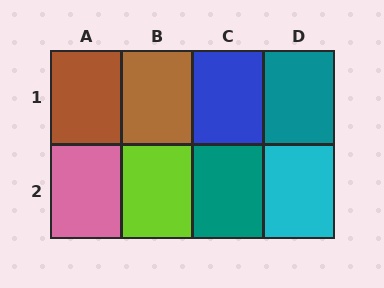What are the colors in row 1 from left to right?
Brown, brown, blue, teal.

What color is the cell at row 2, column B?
Lime.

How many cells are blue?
1 cell is blue.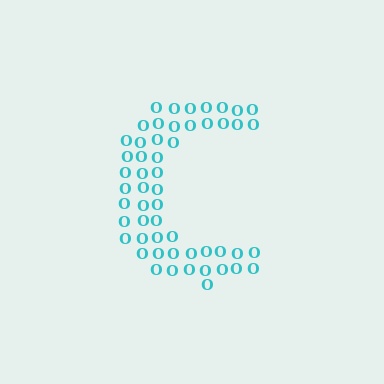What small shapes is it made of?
It is made of small letter O's.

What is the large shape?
The large shape is the letter C.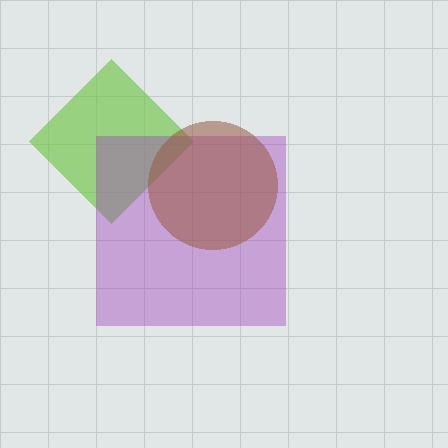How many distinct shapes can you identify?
There are 3 distinct shapes: a lime diamond, a purple square, a brown circle.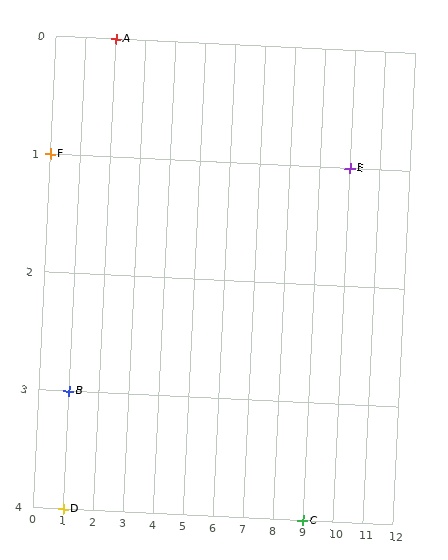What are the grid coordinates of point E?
Point E is at grid coordinates (10, 1).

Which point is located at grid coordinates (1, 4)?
Point D is at (1, 4).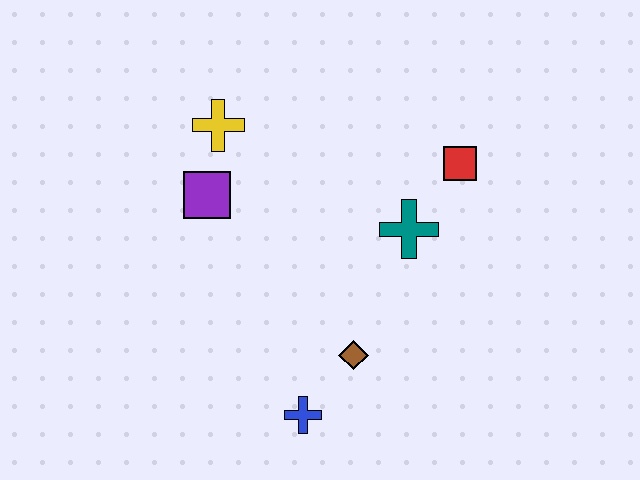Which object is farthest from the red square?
The blue cross is farthest from the red square.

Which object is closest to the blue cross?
The brown diamond is closest to the blue cross.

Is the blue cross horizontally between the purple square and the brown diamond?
Yes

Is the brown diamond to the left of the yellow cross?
No